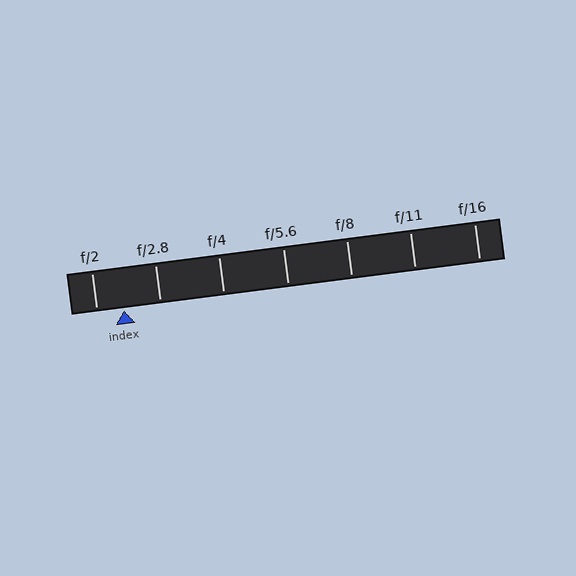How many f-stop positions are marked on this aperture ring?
There are 7 f-stop positions marked.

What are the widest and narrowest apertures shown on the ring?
The widest aperture shown is f/2 and the narrowest is f/16.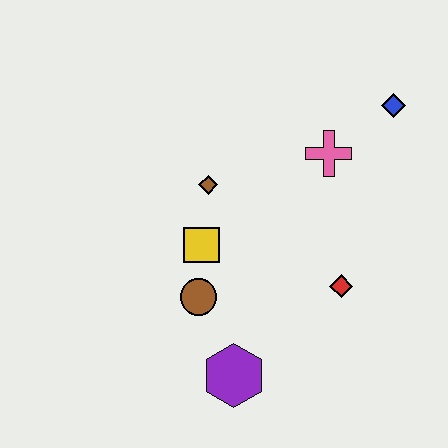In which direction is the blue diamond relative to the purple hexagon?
The blue diamond is above the purple hexagon.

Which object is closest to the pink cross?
The blue diamond is closest to the pink cross.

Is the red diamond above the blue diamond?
No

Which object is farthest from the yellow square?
The blue diamond is farthest from the yellow square.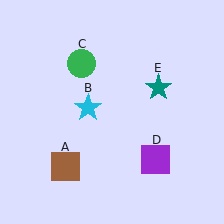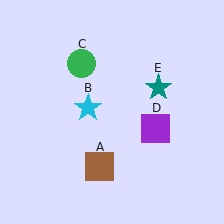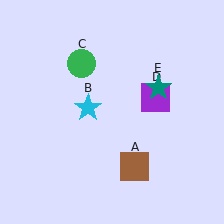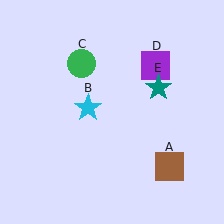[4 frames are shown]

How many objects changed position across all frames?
2 objects changed position: brown square (object A), purple square (object D).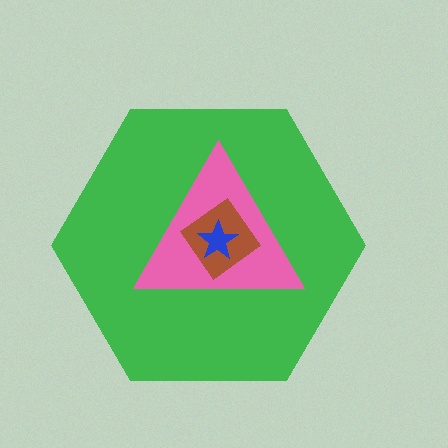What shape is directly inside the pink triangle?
The brown diamond.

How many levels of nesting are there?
4.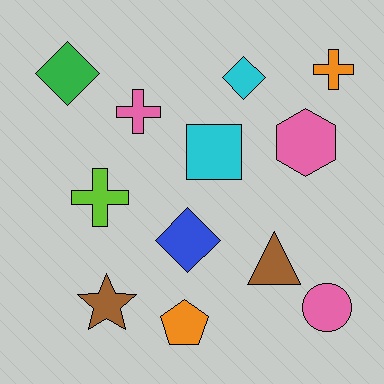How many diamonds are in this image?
There are 3 diamonds.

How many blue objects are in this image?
There is 1 blue object.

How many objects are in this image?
There are 12 objects.